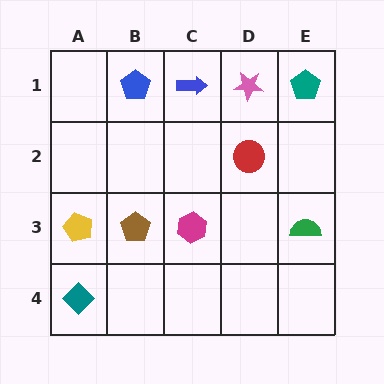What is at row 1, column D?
A pink star.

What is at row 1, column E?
A teal pentagon.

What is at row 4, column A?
A teal diamond.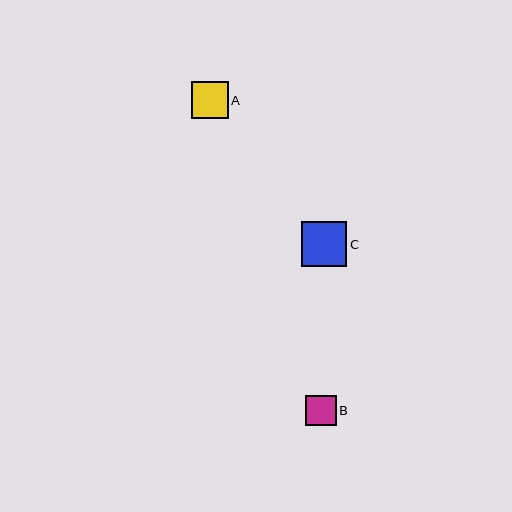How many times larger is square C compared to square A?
Square C is approximately 1.2 times the size of square A.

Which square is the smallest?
Square B is the smallest with a size of approximately 31 pixels.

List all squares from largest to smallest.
From largest to smallest: C, A, B.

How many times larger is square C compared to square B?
Square C is approximately 1.5 times the size of square B.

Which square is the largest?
Square C is the largest with a size of approximately 45 pixels.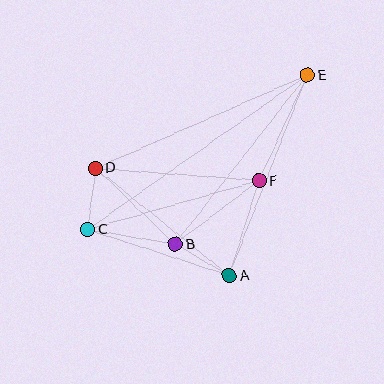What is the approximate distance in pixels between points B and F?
The distance between B and F is approximately 105 pixels.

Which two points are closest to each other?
Points C and D are closest to each other.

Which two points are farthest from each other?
Points C and E are farthest from each other.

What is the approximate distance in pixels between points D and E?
The distance between D and E is approximately 231 pixels.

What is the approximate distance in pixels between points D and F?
The distance between D and F is approximately 164 pixels.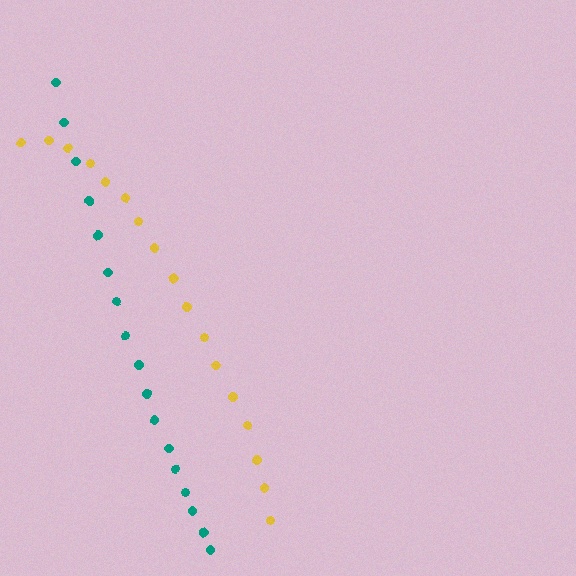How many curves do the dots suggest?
There are 2 distinct paths.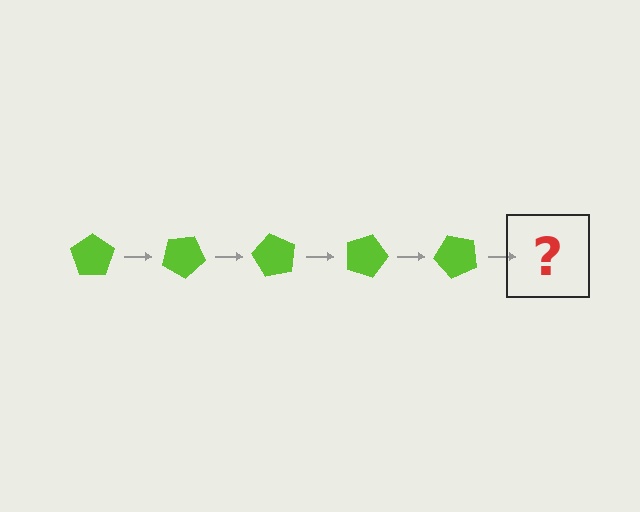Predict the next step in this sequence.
The next step is a lime pentagon rotated 150 degrees.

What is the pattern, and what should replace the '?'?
The pattern is that the pentagon rotates 30 degrees each step. The '?' should be a lime pentagon rotated 150 degrees.